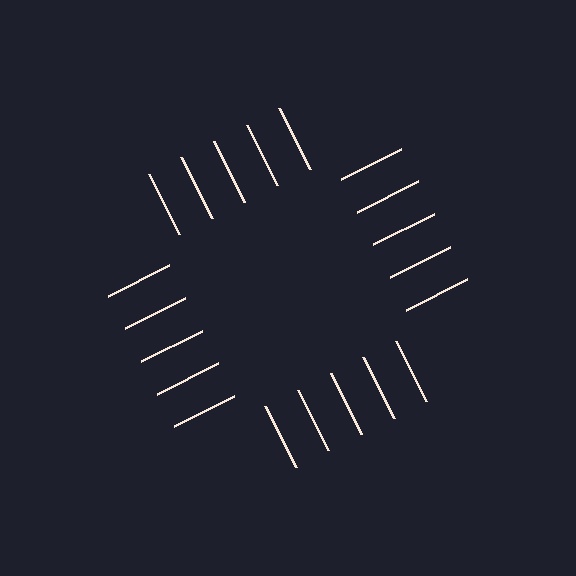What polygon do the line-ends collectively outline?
An illusory square — the line segments terminate on its edges but no continuous stroke is drawn.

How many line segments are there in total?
20 — 5 along each of the 4 edges.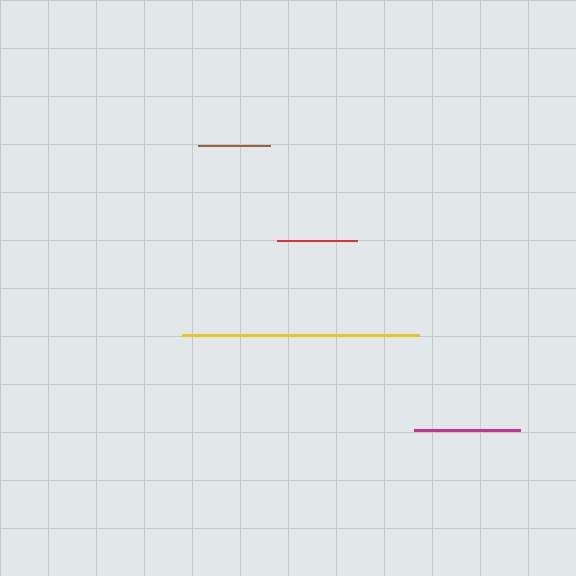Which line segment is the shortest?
The brown line is the shortest at approximately 72 pixels.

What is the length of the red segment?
The red segment is approximately 80 pixels long.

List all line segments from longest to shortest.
From longest to shortest: yellow, magenta, red, brown.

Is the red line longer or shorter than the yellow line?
The yellow line is longer than the red line.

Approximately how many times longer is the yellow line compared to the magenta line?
The yellow line is approximately 2.2 times the length of the magenta line.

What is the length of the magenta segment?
The magenta segment is approximately 106 pixels long.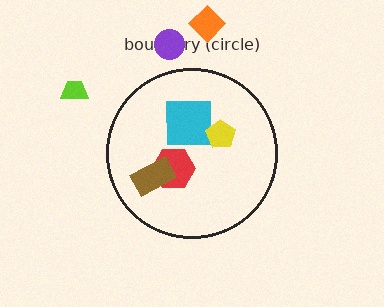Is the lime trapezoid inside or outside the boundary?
Outside.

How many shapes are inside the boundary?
4 inside, 3 outside.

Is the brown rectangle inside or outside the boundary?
Inside.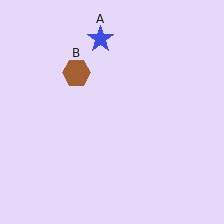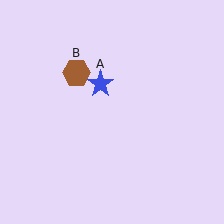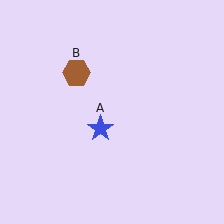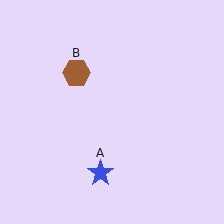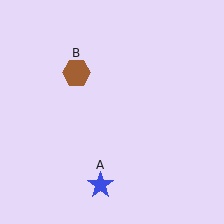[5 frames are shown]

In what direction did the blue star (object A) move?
The blue star (object A) moved down.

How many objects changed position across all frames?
1 object changed position: blue star (object A).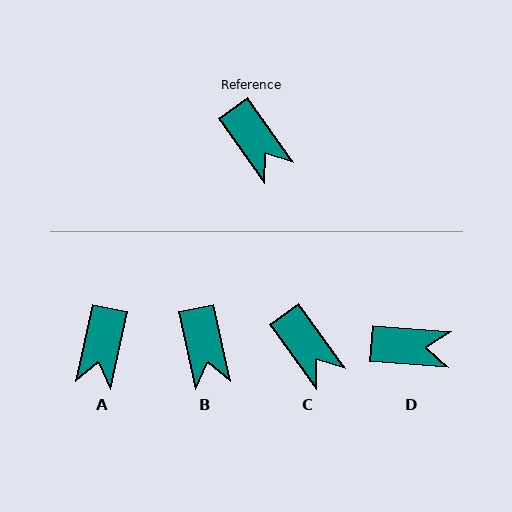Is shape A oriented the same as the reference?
No, it is off by about 47 degrees.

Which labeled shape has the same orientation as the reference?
C.